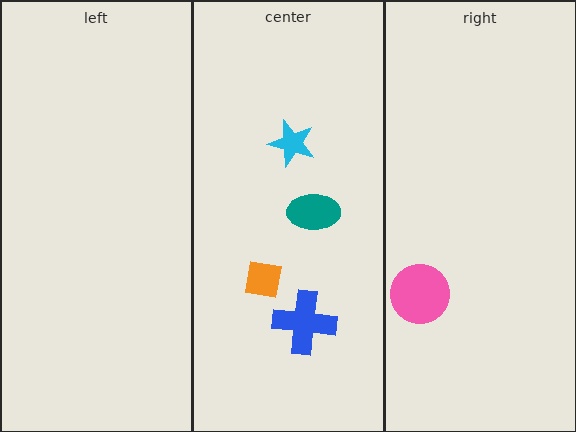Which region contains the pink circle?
The right region.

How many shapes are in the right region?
1.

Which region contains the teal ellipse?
The center region.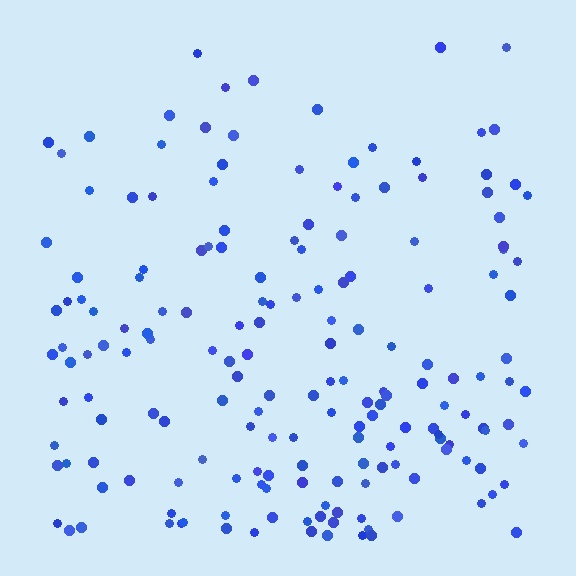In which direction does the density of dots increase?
From top to bottom, with the bottom side densest.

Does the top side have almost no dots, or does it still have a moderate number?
Still a moderate number, just noticeably fewer than the bottom.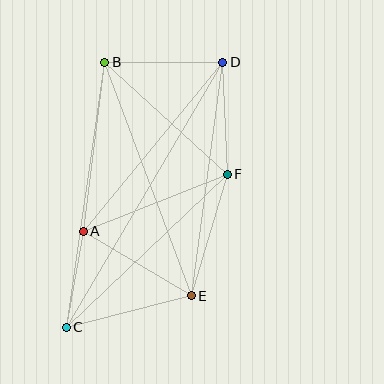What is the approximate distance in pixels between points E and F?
The distance between E and F is approximately 126 pixels.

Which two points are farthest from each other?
Points C and D are farthest from each other.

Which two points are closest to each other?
Points A and C are closest to each other.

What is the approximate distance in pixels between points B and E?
The distance between B and E is approximately 249 pixels.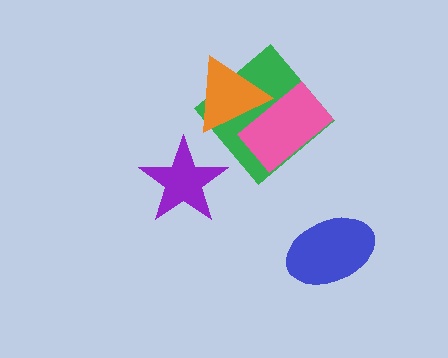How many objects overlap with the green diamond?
2 objects overlap with the green diamond.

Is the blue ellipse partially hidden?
No, no other shape covers it.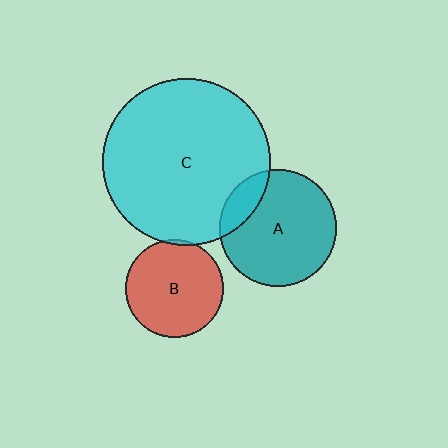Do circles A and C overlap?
Yes.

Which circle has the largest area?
Circle C (cyan).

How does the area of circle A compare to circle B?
Approximately 1.4 times.